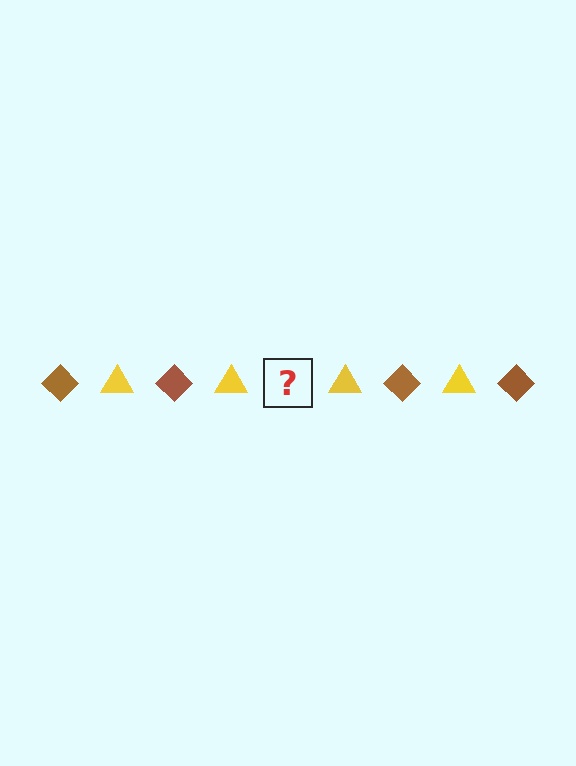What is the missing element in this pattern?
The missing element is a brown diamond.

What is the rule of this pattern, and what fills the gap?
The rule is that the pattern alternates between brown diamond and yellow triangle. The gap should be filled with a brown diamond.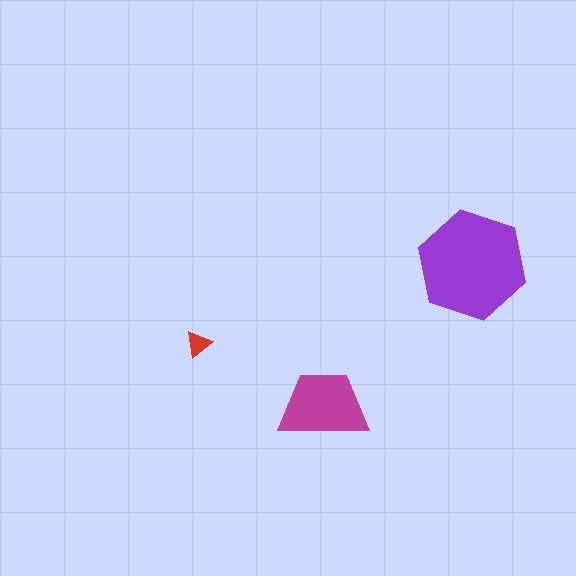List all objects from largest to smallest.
The purple hexagon, the magenta trapezoid, the red triangle.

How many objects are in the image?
There are 3 objects in the image.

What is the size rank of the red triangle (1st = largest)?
3rd.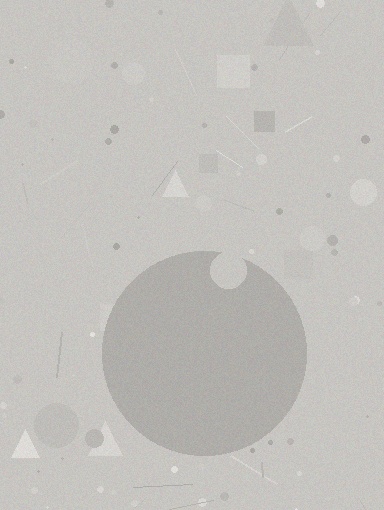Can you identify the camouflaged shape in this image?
The camouflaged shape is a circle.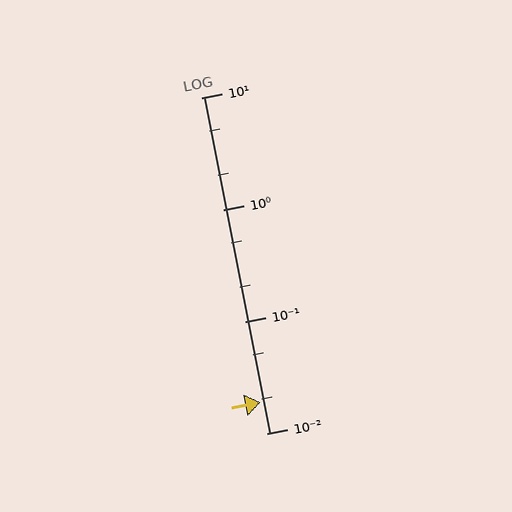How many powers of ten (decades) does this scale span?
The scale spans 3 decades, from 0.01 to 10.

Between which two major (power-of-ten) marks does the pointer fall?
The pointer is between 0.01 and 0.1.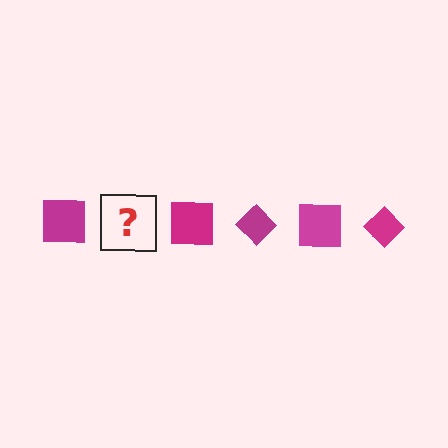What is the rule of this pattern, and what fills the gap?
The rule is that the pattern cycles through square, diamond shapes in magenta. The gap should be filled with a magenta diamond.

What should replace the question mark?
The question mark should be replaced with a magenta diamond.